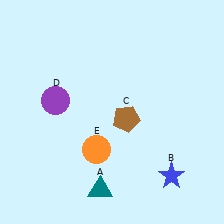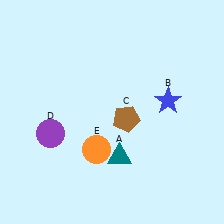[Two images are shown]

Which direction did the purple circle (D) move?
The purple circle (D) moved down.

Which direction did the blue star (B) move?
The blue star (B) moved up.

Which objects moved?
The objects that moved are: the teal triangle (A), the blue star (B), the purple circle (D).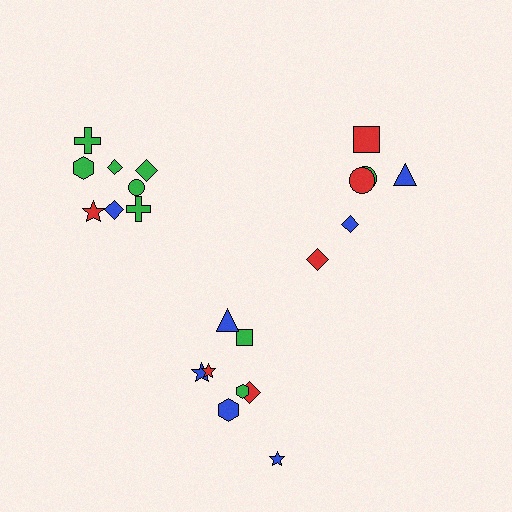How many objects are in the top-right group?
There are 6 objects.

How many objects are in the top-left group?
There are 8 objects.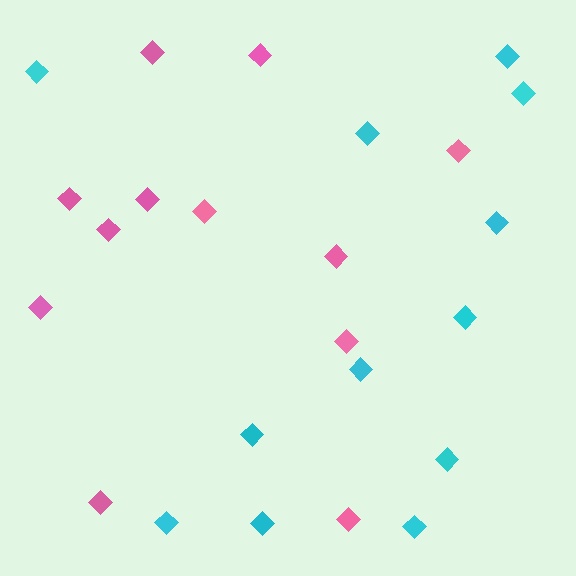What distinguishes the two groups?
There are 2 groups: one group of pink diamonds (12) and one group of cyan diamonds (12).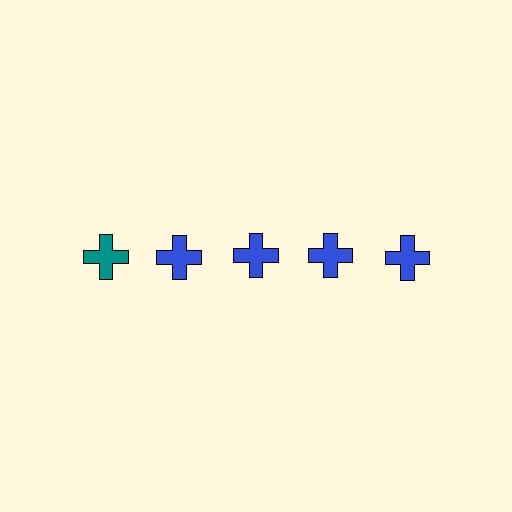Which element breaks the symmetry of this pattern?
The teal cross in the top row, leftmost column breaks the symmetry. All other shapes are blue crosses.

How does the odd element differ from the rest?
It has a different color: teal instead of blue.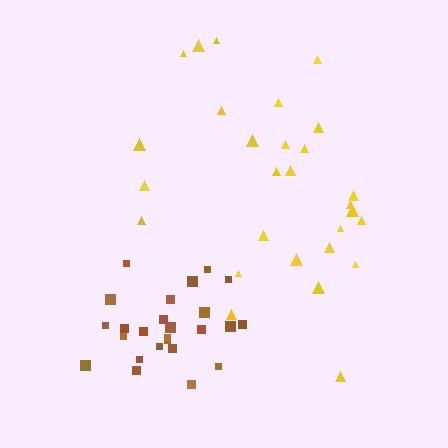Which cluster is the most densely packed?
Brown.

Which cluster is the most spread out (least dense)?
Yellow.